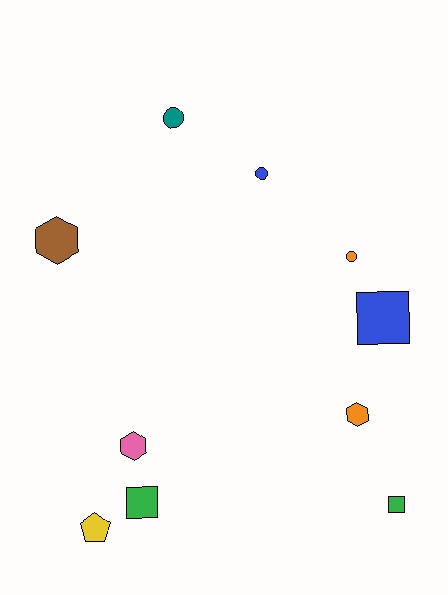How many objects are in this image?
There are 10 objects.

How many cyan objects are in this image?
There are no cyan objects.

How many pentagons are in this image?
There is 1 pentagon.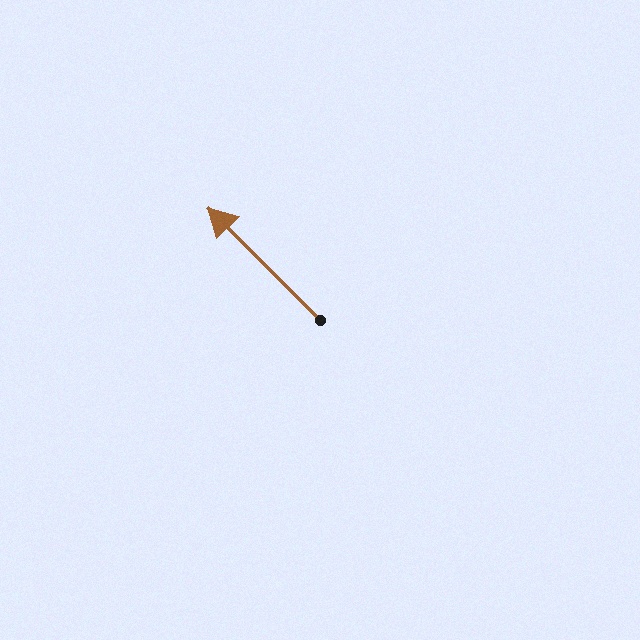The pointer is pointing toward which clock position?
Roughly 11 o'clock.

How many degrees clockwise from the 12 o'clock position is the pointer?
Approximately 315 degrees.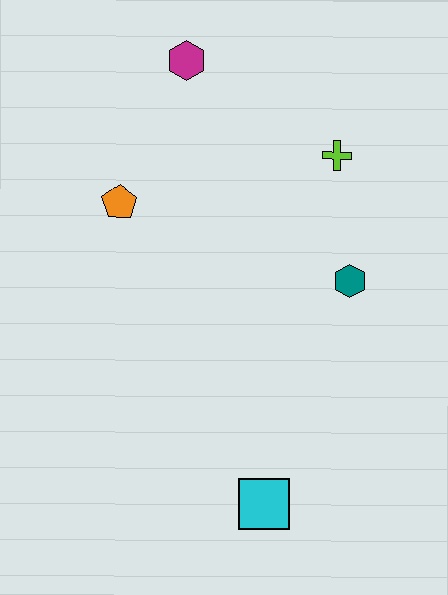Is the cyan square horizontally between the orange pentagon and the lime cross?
Yes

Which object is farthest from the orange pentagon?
The cyan square is farthest from the orange pentagon.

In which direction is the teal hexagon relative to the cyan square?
The teal hexagon is above the cyan square.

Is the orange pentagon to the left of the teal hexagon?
Yes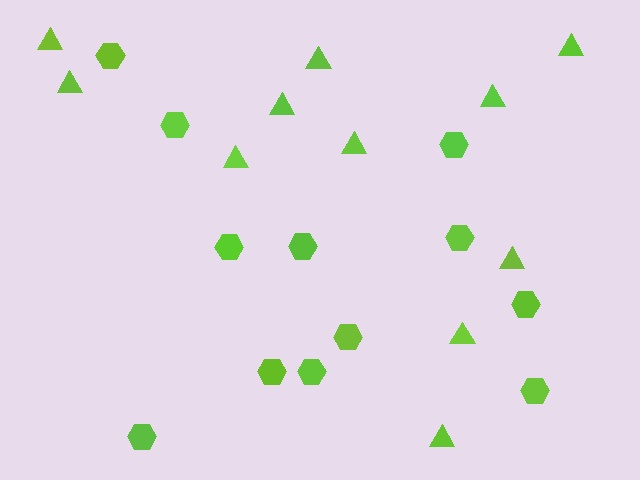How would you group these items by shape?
There are 2 groups: one group of hexagons (12) and one group of triangles (11).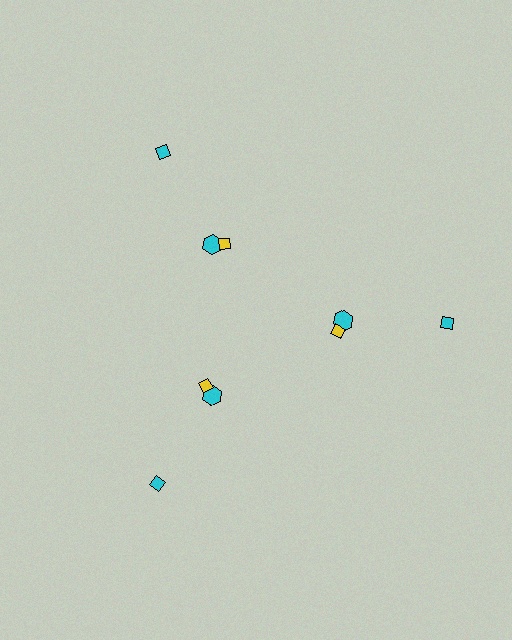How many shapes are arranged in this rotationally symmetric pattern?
There are 9 shapes, arranged in 3 groups of 3.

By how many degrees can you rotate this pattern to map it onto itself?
The pattern maps onto itself every 120 degrees of rotation.